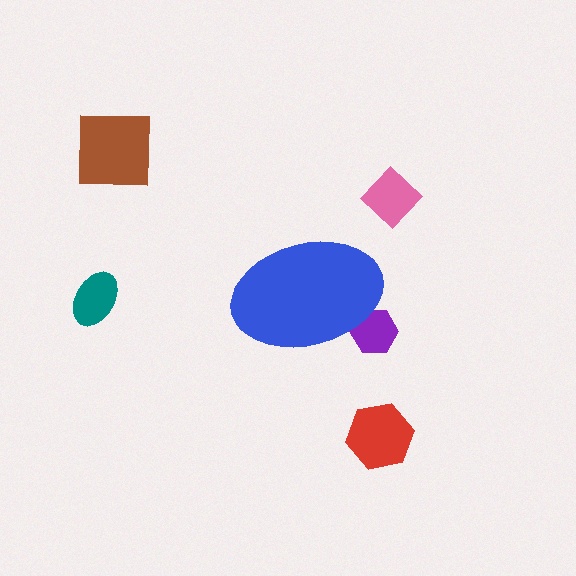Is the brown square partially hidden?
No, the brown square is fully visible.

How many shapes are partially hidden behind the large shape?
1 shape is partially hidden.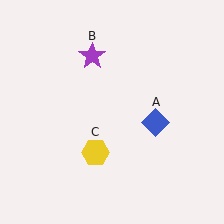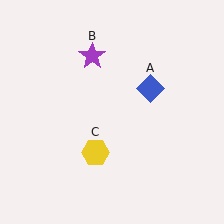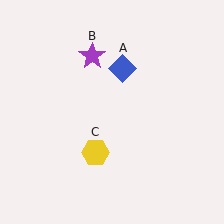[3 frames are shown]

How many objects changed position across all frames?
1 object changed position: blue diamond (object A).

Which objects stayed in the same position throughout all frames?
Purple star (object B) and yellow hexagon (object C) remained stationary.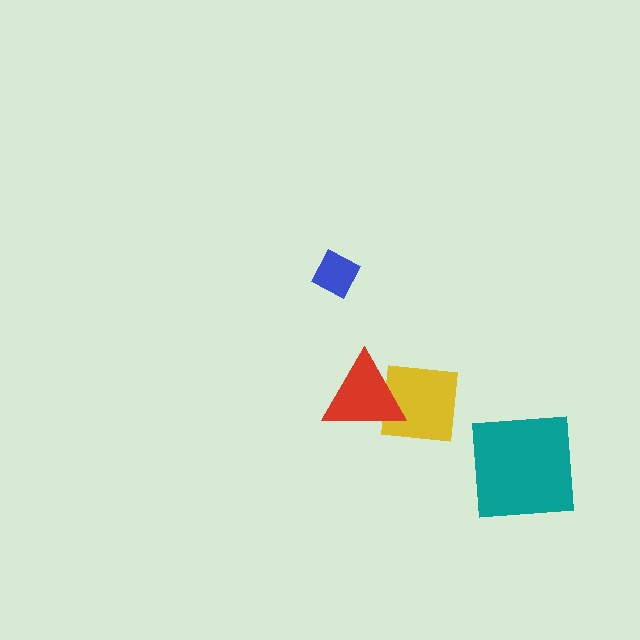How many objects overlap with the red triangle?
1 object overlaps with the red triangle.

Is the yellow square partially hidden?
Yes, it is partially covered by another shape.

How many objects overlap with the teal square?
0 objects overlap with the teal square.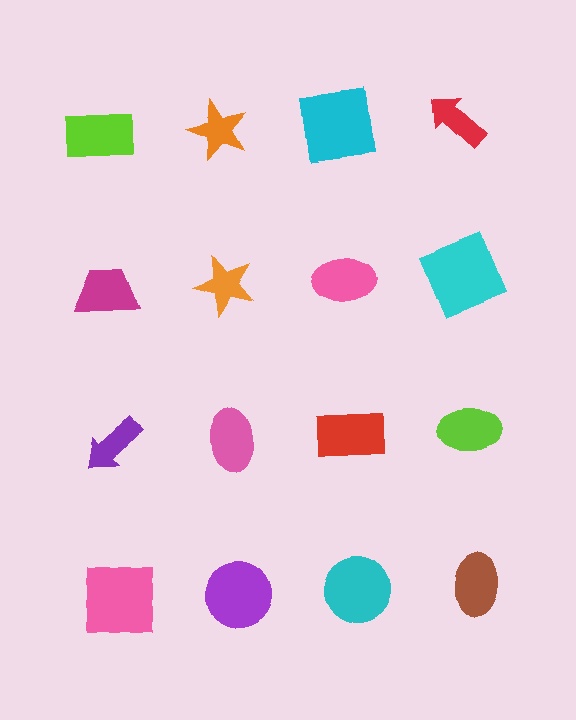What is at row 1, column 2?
An orange star.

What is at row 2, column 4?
A cyan square.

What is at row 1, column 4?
A red arrow.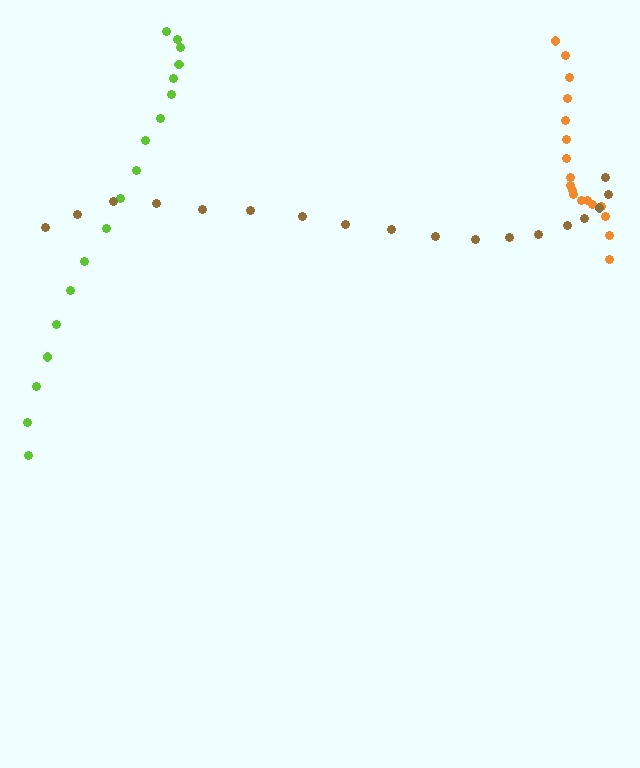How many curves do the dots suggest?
There are 3 distinct paths.